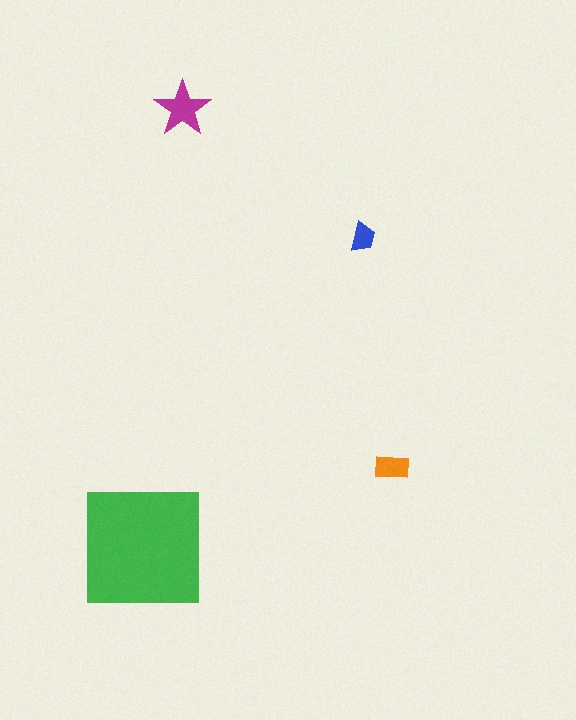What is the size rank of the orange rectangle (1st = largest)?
3rd.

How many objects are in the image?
There are 4 objects in the image.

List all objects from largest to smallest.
The green square, the magenta star, the orange rectangle, the blue trapezoid.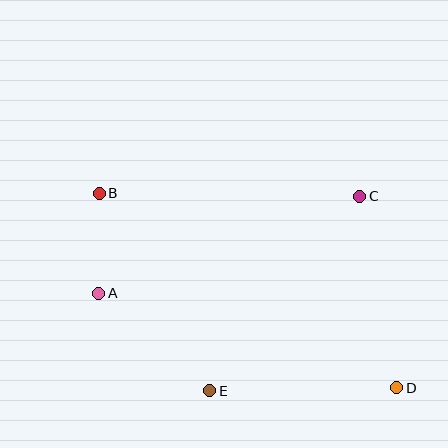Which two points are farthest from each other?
Points B and D are farthest from each other.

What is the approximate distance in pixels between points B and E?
The distance between B and E is approximately 226 pixels.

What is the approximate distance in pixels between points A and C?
The distance between A and C is approximately 279 pixels.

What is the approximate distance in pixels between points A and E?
The distance between A and E is approximately 147 pixels.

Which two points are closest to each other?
Points A and B are closest to each other.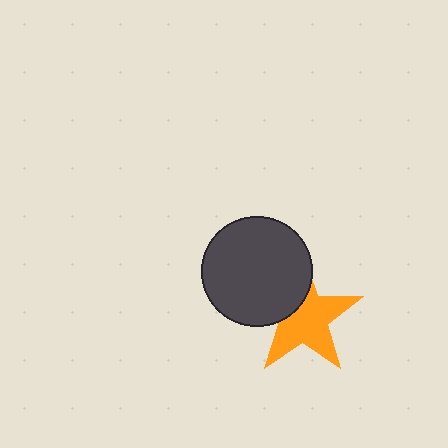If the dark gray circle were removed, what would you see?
You would see the complete orange star.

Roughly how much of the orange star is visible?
Most of it is visible (roughly 67%).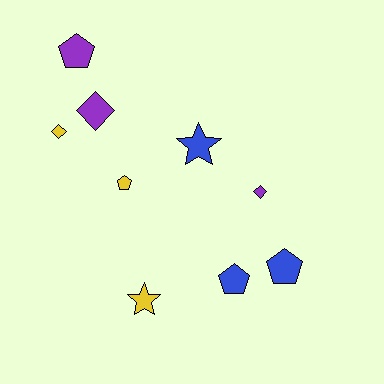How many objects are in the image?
There are 9 objects.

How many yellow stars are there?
There is 1 yellow star.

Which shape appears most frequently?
Pentagon, with 4 objects.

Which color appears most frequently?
Purple, with 3 objects.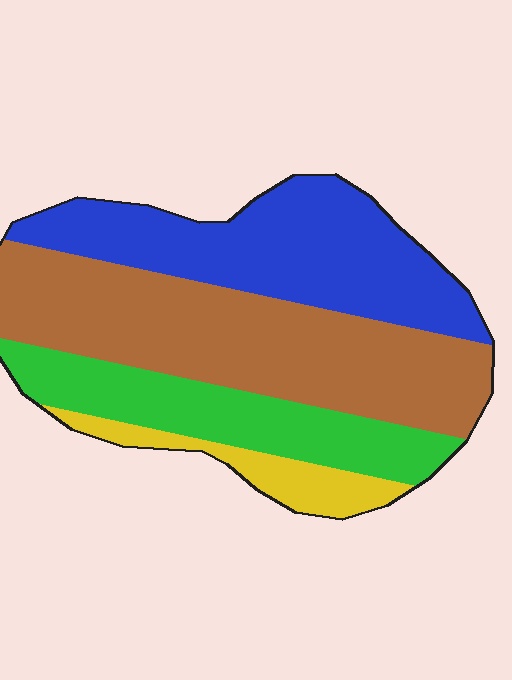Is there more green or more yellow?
Green.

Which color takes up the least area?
Yellow, at roughly 10%.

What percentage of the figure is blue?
Blue takes up between a quarter and a half of the figure.